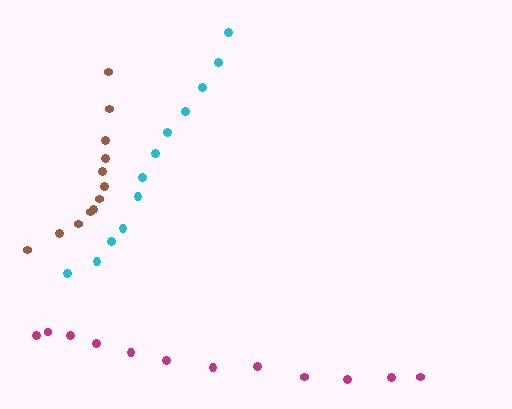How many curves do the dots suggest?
There are 3 distinct paths.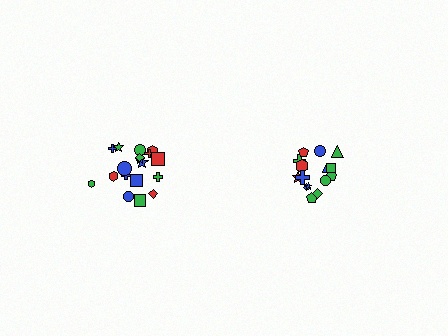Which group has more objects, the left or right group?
The left group.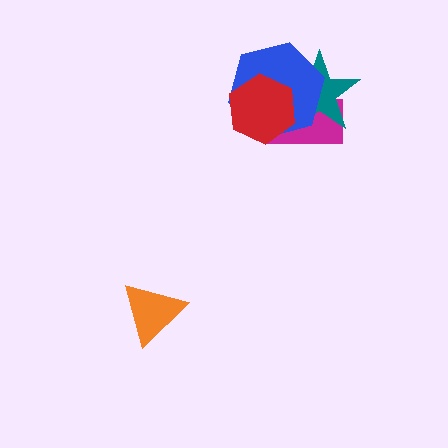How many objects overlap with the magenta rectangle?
3 objects overlap with the magenta rectangle.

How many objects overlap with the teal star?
3 objects overlap with the teal star.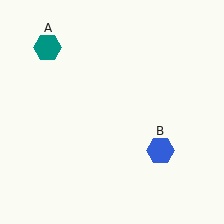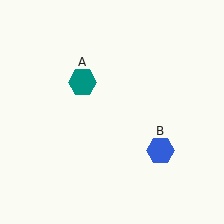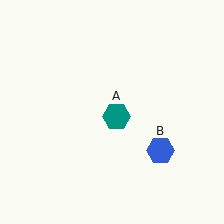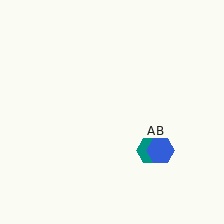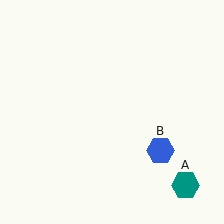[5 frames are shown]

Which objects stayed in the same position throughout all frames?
Blue hexagon (object B) remained stationary.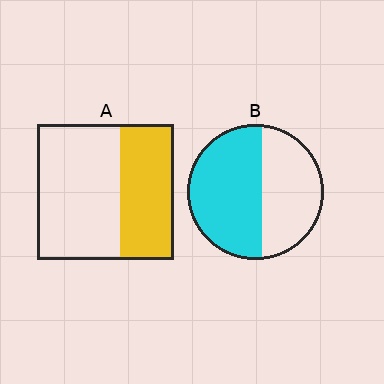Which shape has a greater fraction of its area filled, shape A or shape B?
Shape B.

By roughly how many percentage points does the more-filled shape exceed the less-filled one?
By roughly 15 percentage points (B over A).